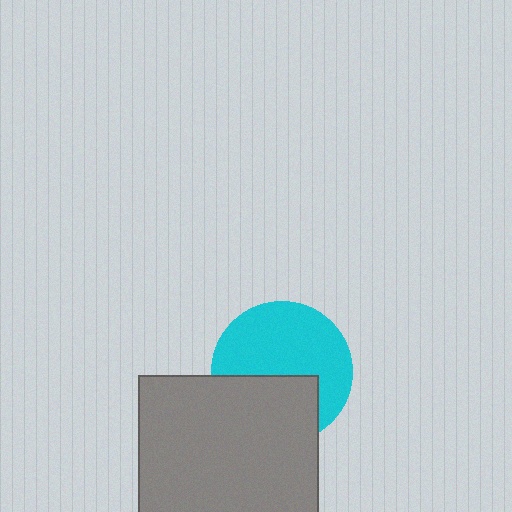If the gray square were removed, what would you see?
You would see the complete cyan circle.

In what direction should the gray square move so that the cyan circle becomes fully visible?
The gray square should move down. That is the shortest direction to clear the overlap and leave the cyan circle fully visible.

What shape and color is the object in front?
The object in front is a gray square.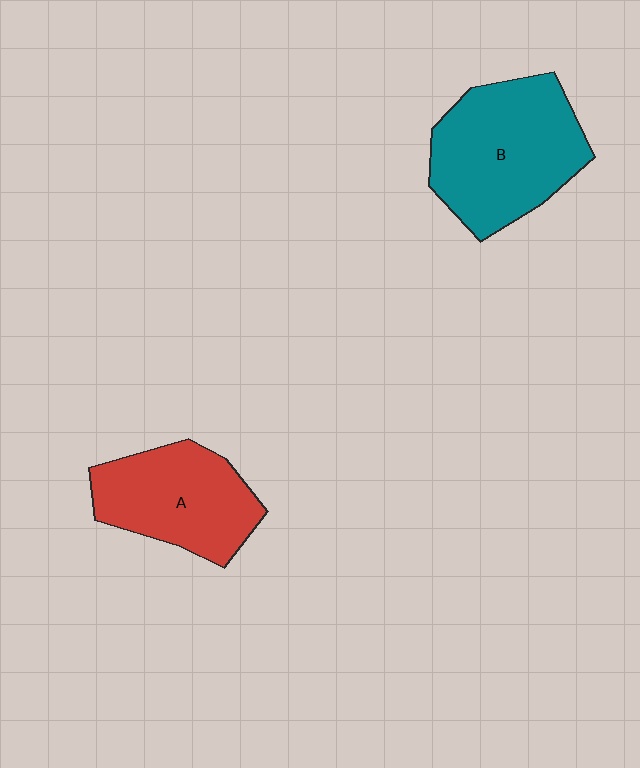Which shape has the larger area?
Shape B (teal).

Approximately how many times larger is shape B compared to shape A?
Approximately 1.3 times.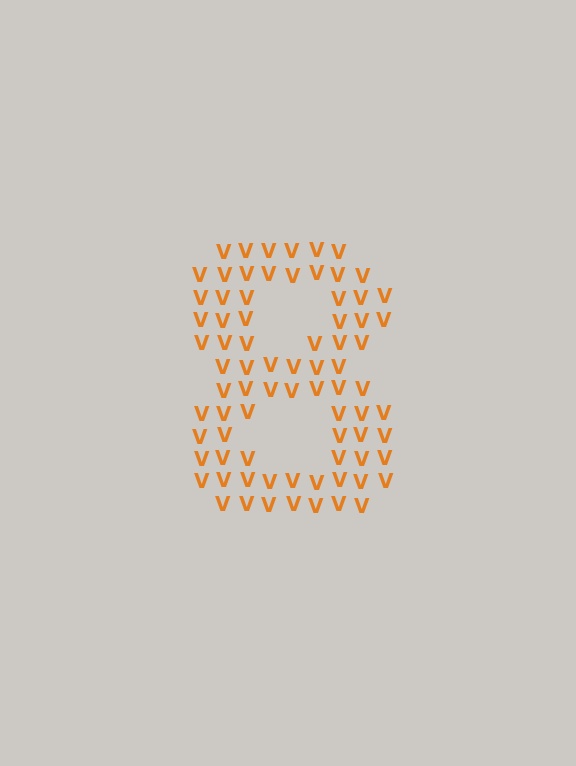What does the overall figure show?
The overall figure shows the digit 8.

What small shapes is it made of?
It is made of small letter V's.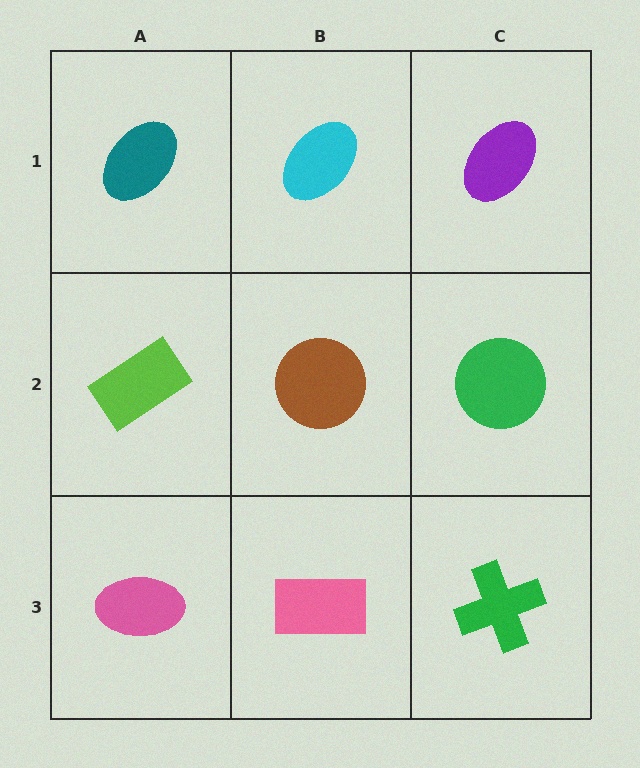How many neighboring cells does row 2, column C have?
3.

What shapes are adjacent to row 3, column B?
A brown circle (row 2, column B), a pink ellipse (row 3, column A), a green cross (row 3, column C).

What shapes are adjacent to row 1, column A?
A lime rectangle (row 2, column A), a cyan ellipse (row 1, column B).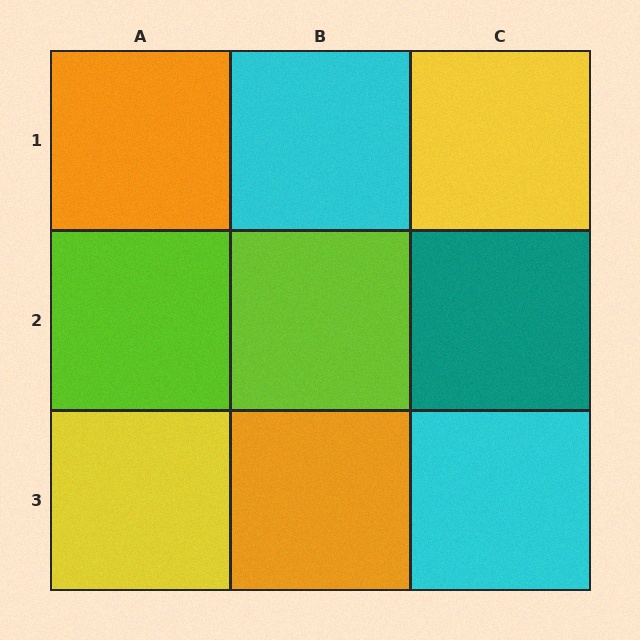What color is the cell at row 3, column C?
Cyan.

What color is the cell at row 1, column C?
Yellow.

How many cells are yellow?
2 cells are yellow.